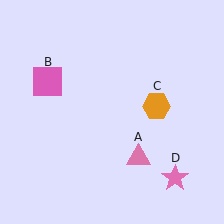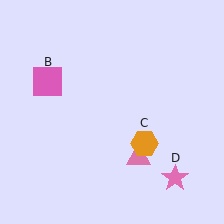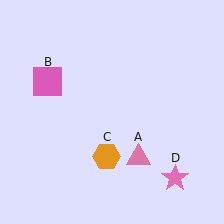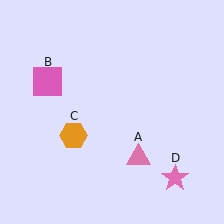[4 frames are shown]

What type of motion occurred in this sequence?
The orange hexagon (object C) rotated clockwise around the center of the scene.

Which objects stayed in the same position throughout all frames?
Pink triangle (object A) and pink square (object B) and pink star (object D) remained stationary.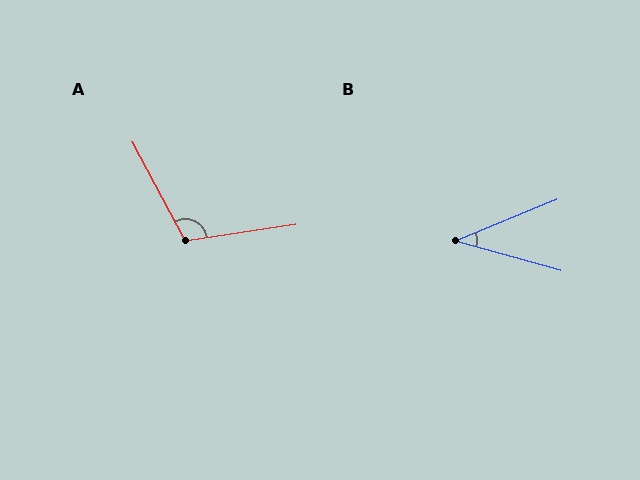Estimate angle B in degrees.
Approximately 38 degrees.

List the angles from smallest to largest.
B (38°), A (110°).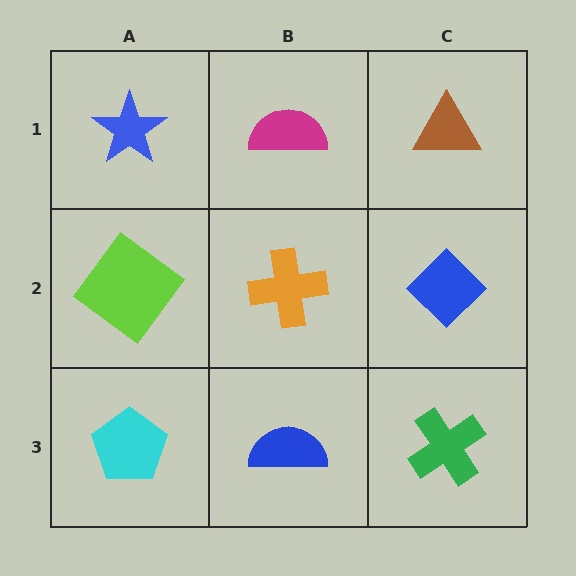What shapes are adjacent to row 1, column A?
A lime diamond (row 2, column A), a magenta semicircle (row 1, column B).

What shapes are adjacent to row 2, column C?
A brown triangle (row 1, column C), a green cross (row 3, column C), an orange cross (row 2, column B).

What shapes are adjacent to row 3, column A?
A lime diamond (row 2, column A), a blue semicircle (row 3, column B).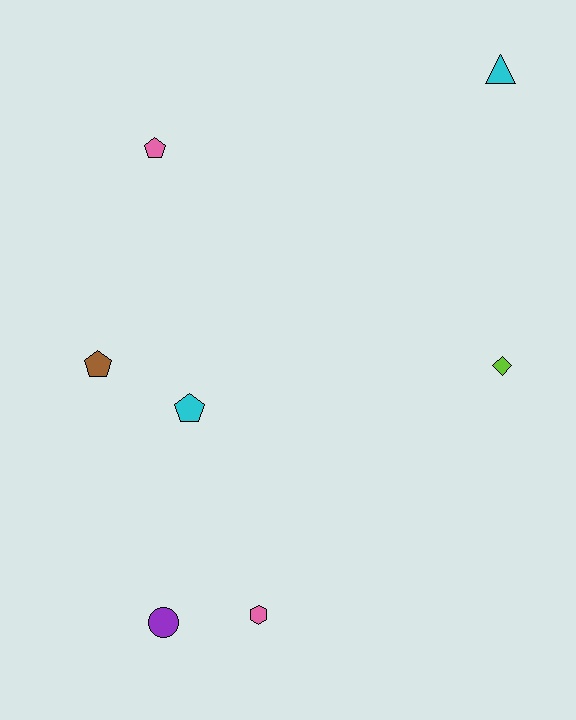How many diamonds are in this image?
There is 1 diamond.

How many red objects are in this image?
There are no red objects.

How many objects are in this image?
There are 7 objects.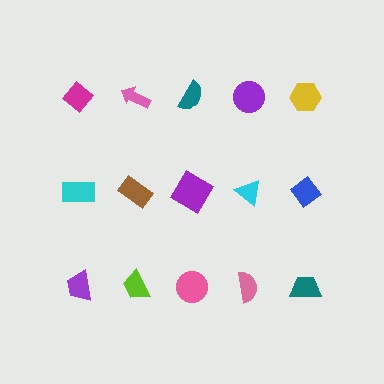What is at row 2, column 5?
A blue diamond.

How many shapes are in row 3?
5 shapes.